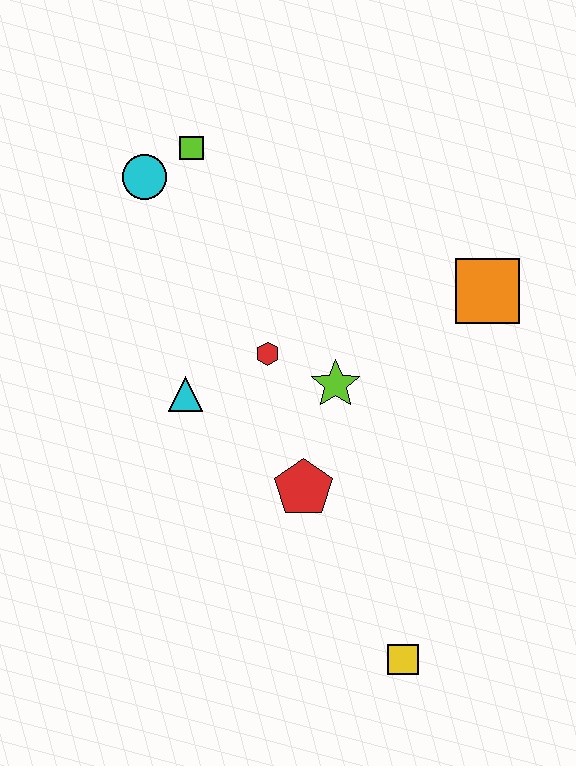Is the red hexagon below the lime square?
Yes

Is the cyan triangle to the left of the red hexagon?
Yes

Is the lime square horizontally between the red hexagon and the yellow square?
No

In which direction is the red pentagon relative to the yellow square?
The red pentagon is above the yellow square.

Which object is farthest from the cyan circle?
The yellow square is farthest from the cyan circle.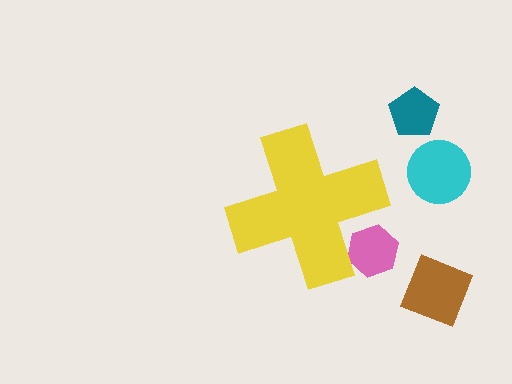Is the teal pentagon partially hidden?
No, the teal pentagon is fully visible.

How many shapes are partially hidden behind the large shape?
1 shape is partially hidden.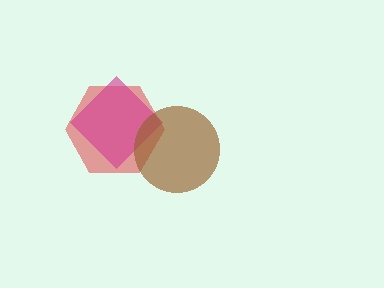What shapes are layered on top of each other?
The layered shapes are: a red hexagon, a magenta diamond, a brown circle.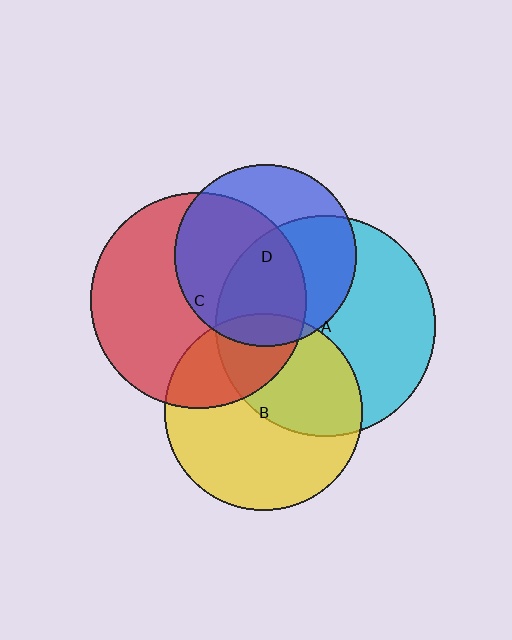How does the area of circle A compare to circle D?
Approximately 1.5 times.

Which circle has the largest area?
Circle A (cyan).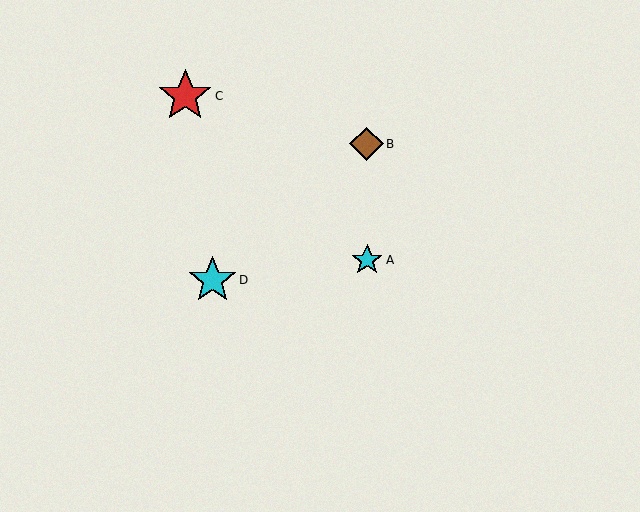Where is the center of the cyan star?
The center of the cyan star is at (213, 280).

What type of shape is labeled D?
Shape D is a cyan star.